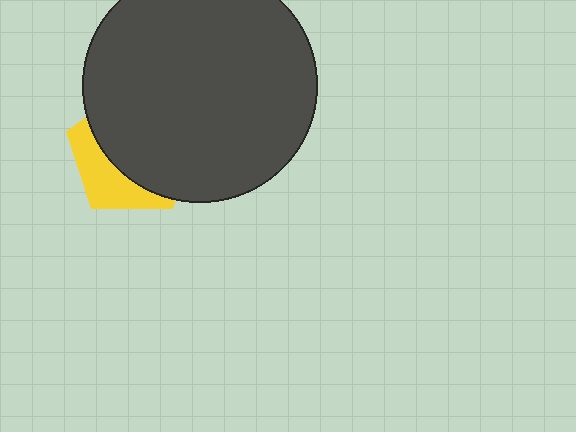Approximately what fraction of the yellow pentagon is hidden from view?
Roughly 66% of the yellow pentagon is hidden behind the dark gray circle.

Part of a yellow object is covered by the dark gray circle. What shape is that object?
It is a pentagon.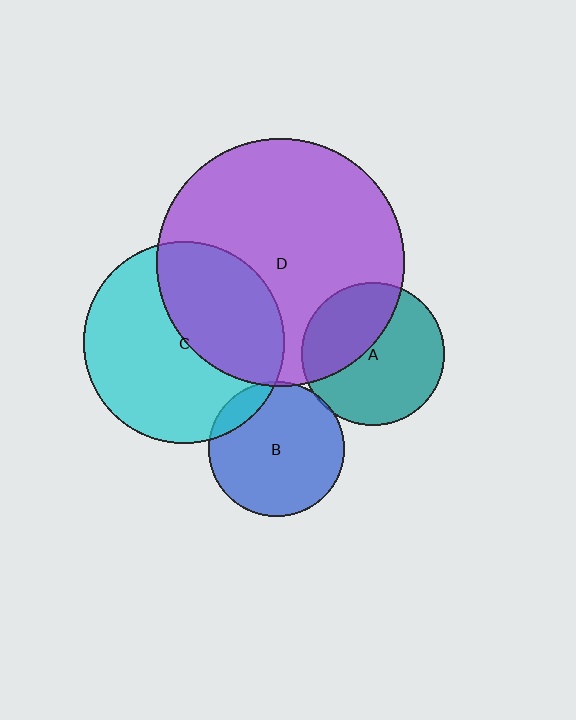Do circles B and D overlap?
Yes.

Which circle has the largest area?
Circle D (purple).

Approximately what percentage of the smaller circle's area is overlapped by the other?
Approximately 5%.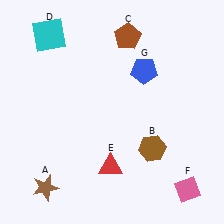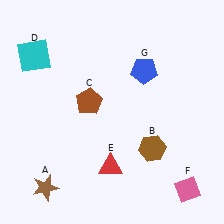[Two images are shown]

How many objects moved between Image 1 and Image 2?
2 objects moved between the two images.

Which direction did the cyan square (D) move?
The cyan square (D) moved down.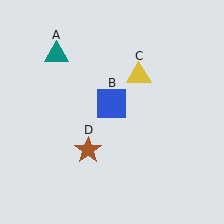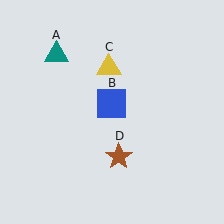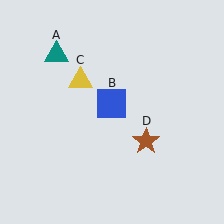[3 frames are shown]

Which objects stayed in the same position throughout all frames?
Teal triangle (object A) and blue square (object B) remained stationary.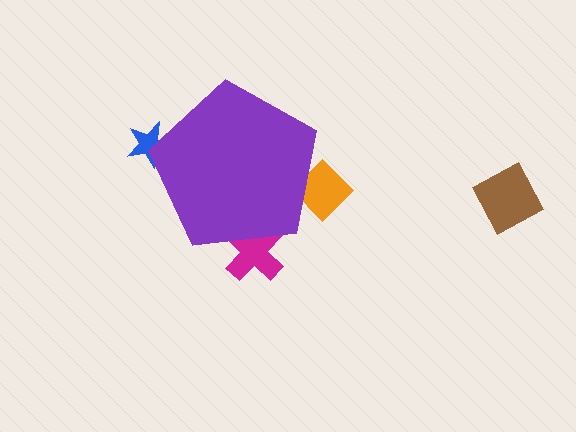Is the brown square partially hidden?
No, the brown square is fully visible.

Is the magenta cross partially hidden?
Yes, the magenta cross is partially hidden behind the purple pentagon.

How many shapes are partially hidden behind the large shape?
3 shapes are partially hidden.